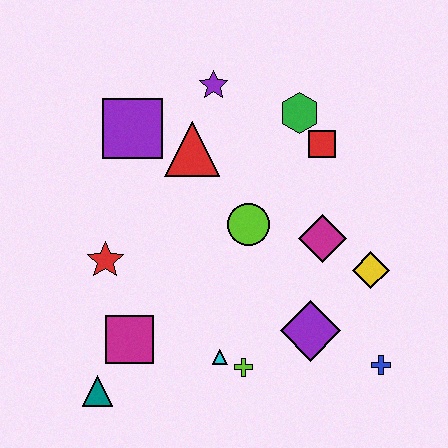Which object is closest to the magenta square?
The teal triangle is closest to the magenta square.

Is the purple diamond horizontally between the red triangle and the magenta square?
No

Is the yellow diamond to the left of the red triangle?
No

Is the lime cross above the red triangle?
No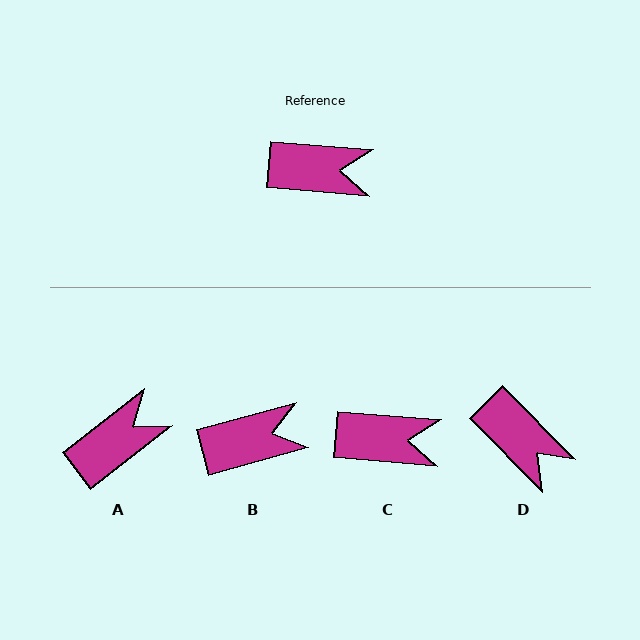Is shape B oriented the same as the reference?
No, it is off by about 20 degrees.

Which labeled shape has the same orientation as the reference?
C.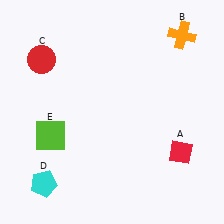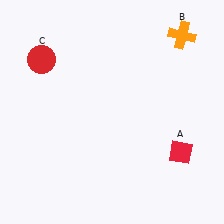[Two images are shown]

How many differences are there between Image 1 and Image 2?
There are 2 differences between the two images.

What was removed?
The cyan pentagon (D), the lime square (E) were removed in Image 2.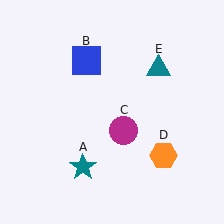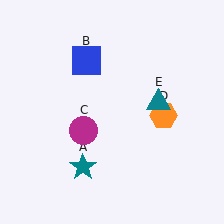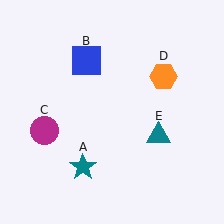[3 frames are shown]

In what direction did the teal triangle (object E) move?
The teal triangle (object E) moved down.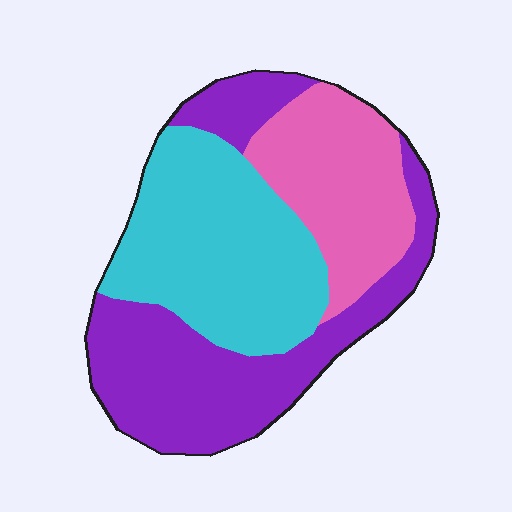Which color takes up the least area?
Pink, at roughly 25%.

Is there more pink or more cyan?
Cyan.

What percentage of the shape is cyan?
Cyan covers 36% of the shape.